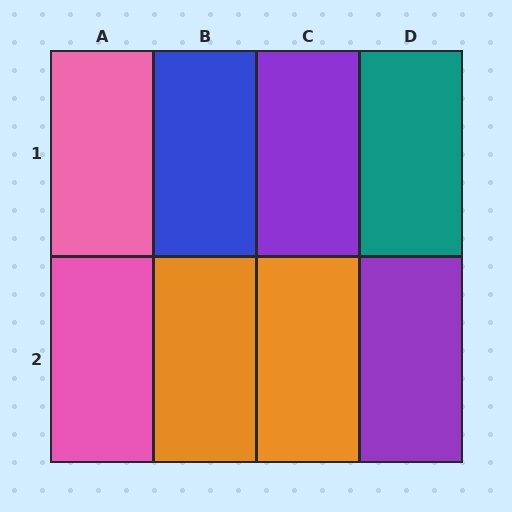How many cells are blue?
1 cell is blue.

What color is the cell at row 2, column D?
Purple.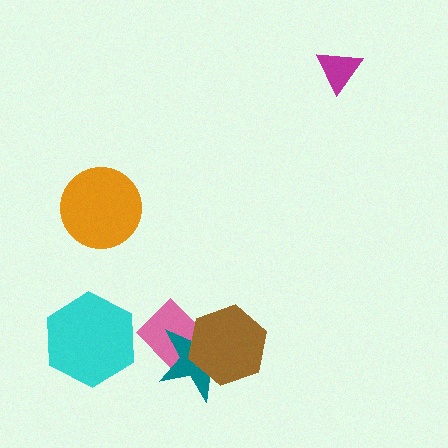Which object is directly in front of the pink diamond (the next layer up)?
The teal star is directly in front of the pink diamond.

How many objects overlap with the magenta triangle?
0 objects overlap with the magenta triangle.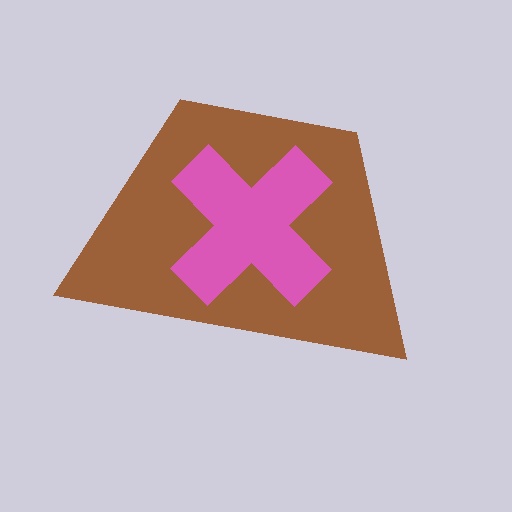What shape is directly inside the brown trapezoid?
The pink cross.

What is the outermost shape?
The brown trapezoid.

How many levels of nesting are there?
2.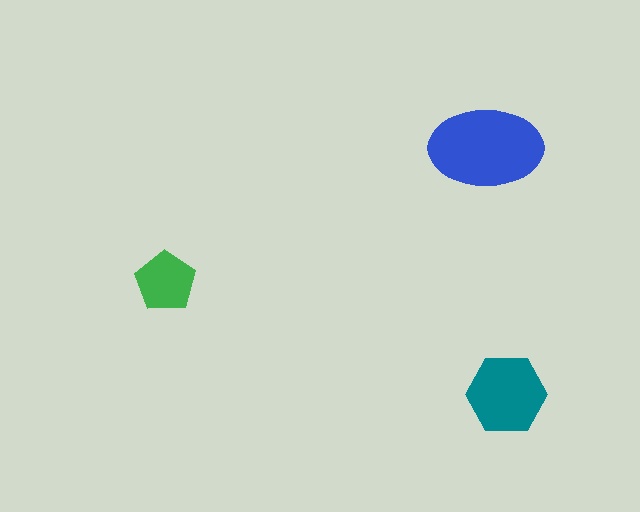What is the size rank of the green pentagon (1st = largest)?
3rd.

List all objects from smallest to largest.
The green pentagon, the teal hexagon, the blue ellipse.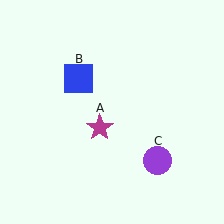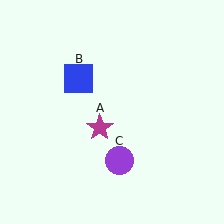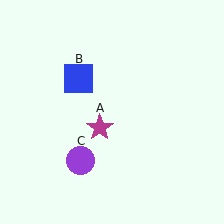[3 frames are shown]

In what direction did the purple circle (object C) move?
The purple circle (object C) moved left.